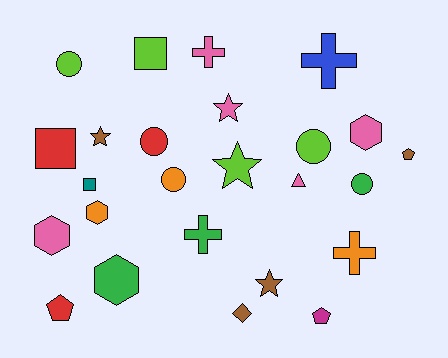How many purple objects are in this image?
There are no purple objects.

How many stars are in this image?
There are 4 stars.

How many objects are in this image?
There are 25 objects.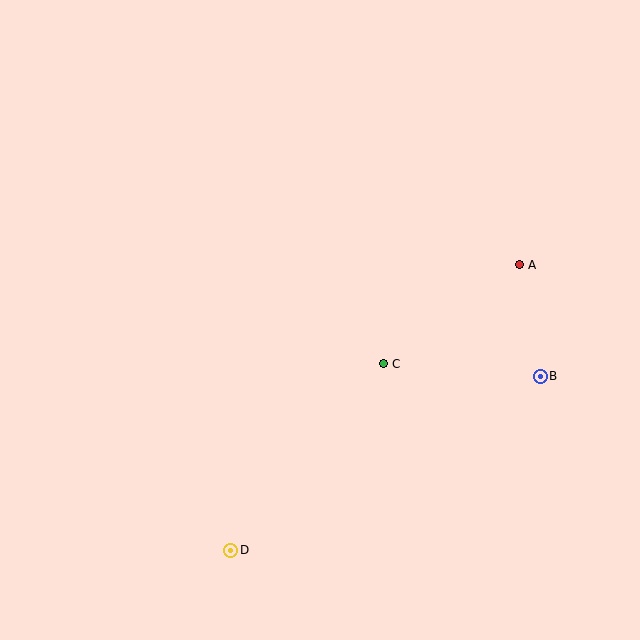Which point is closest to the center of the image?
Point C at (383, 364) is closest to the center.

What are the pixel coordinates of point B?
Point B is at (540, 376).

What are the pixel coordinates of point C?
Point C is at (383, 364).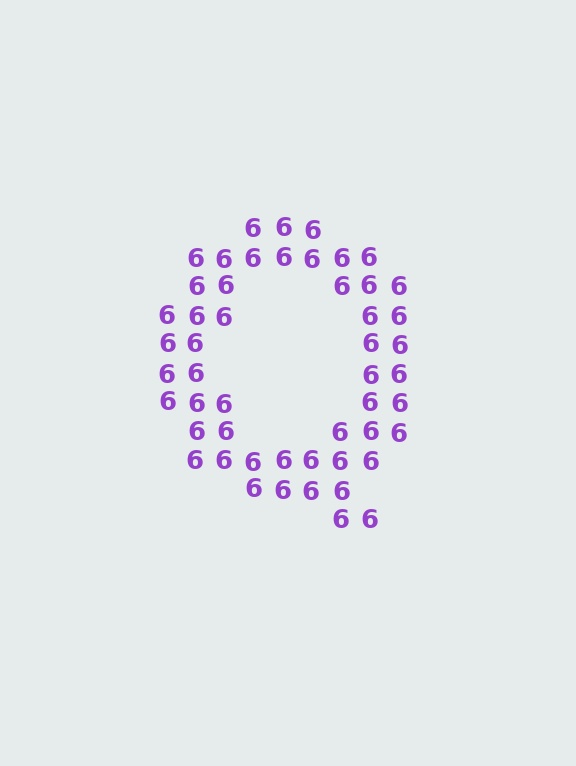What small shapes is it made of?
It is made of small digit 6's.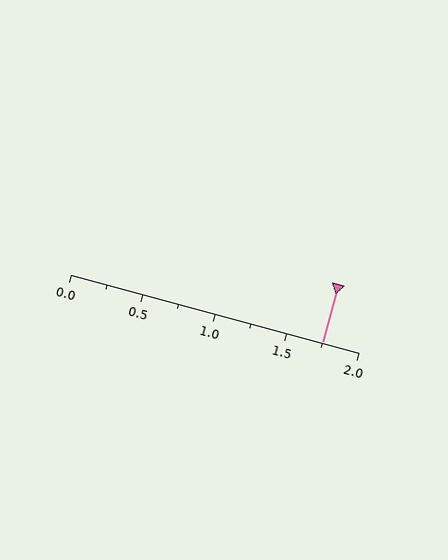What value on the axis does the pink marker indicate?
The marker indicates approximately 1.75.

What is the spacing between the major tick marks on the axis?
The major ticks are spaced 0.5 apart.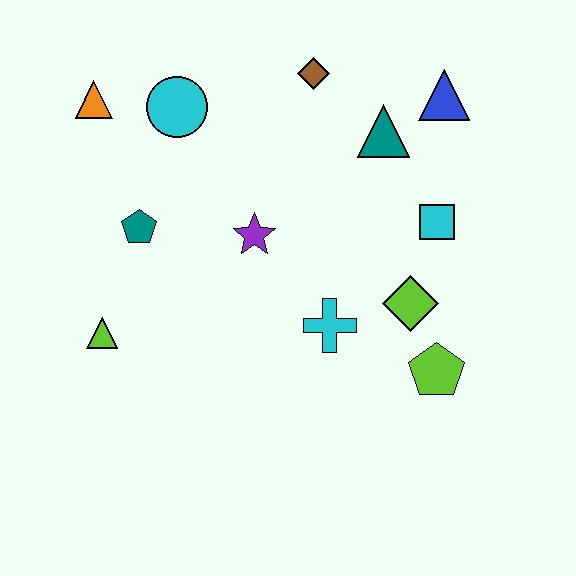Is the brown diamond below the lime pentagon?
No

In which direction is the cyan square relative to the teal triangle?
The cyan square is below the teal triangle.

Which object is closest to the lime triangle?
The teal pentagon is closest to the lime triangle.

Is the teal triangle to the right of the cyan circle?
Yes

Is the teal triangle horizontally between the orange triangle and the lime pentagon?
Yes